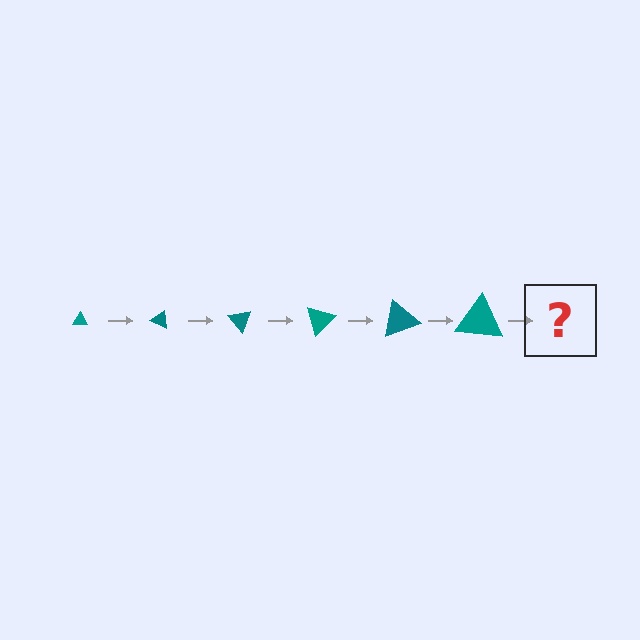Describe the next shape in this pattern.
It should be a triangle, larger than the previous one and rotated 150 degrees from the start.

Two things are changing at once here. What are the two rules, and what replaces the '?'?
The two rules are that the triangle grows larger each step and it rotates 25 degrees each step. The '?' should be a triangle, larger than the previous one and rotated 150 degrees from the start.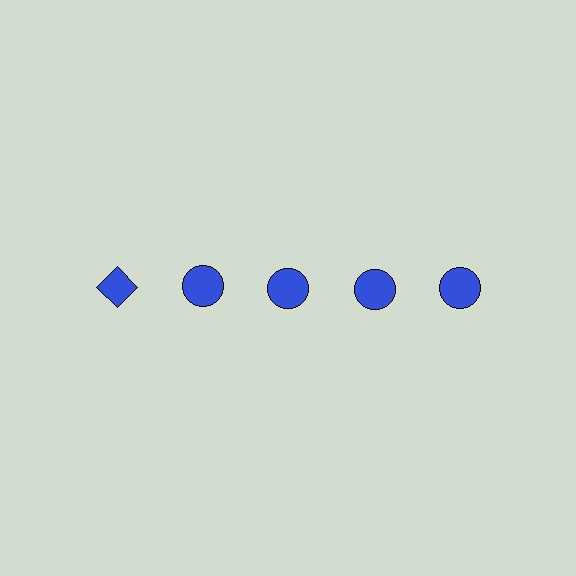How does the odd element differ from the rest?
It has a different shape: diamond instead of circle.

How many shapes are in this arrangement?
There are 5 shapes arranged in a grid pattern.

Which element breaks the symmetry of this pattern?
The blue diamond in the top row, leftmost column breaks the symmetry. All other shapes are blue circles.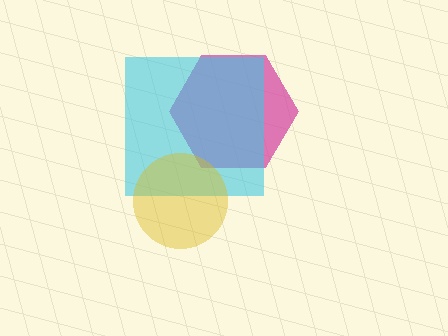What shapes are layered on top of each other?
The layered shapes are: a magenta hexagon, a cyan square, a yellow circle.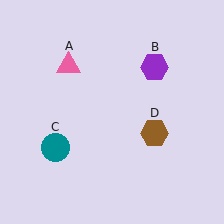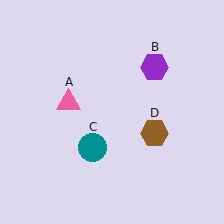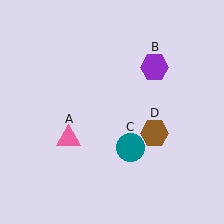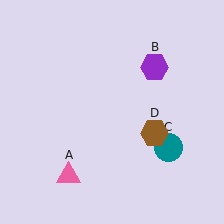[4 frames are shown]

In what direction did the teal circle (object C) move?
The teal circle (object C) moved right.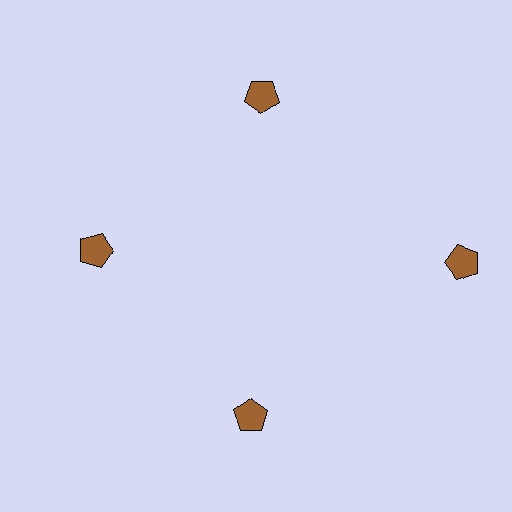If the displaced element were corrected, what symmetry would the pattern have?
It would have 4-fold rotational symmetry — the pattern would map onto itself every 90 degrees.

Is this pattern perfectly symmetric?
No. The 4 brown pentagons are arranged in a ring, but one element near the 3 o'clock position is pushed outward from the center, breaking the 4-fold rotational symmetry.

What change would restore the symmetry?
The symmetry would be restored by moving it inward, back onto the ring so that all 4 pentagons sit at equal angles and equal distance from the center.